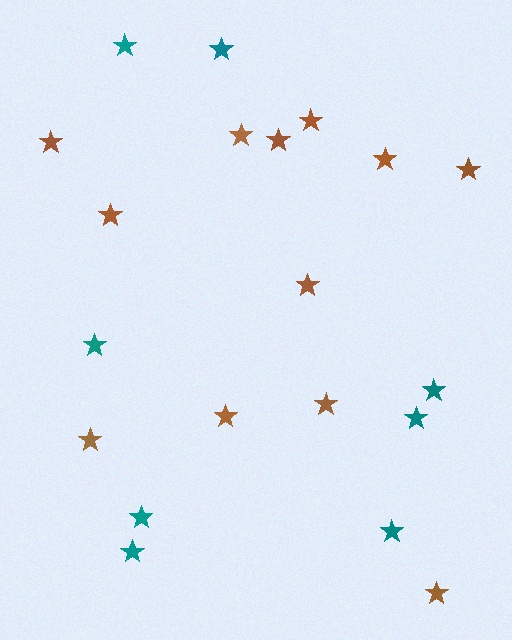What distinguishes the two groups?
There are 2 groups: one group of teal stars (8) and one group of brown stars (12).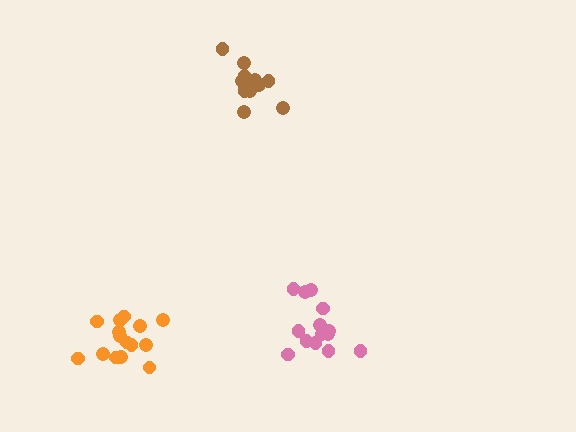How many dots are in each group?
Group 1: 14 dots, Group 2: 15 dots, Group 3: 13 dots (42 total).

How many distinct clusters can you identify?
There are 3 distinct clusters.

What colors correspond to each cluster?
The clusters are colored: pink, orange, brown.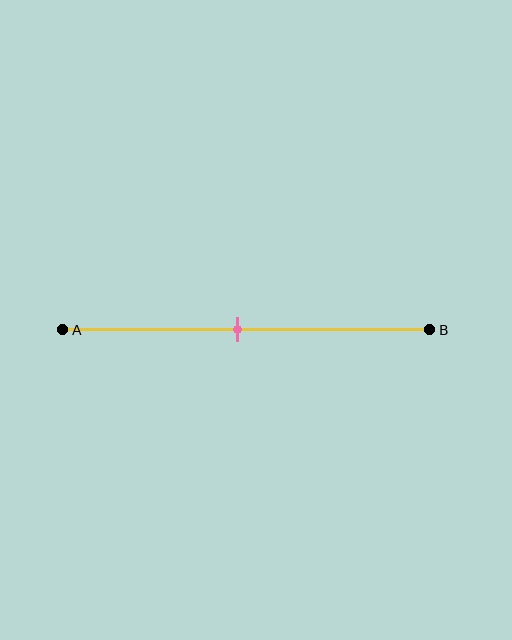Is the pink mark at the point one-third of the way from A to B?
No, the mark is at about 50% from A, not at the 33% one-third point.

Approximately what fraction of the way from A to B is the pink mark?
The pink mark is approximately 50% of the way from A to B.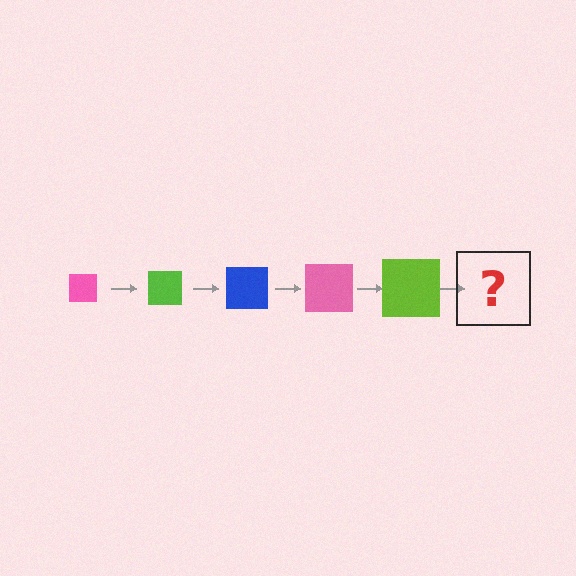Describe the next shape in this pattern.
It should be a blue square, larger than the previous one.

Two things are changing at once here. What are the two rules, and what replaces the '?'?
The two rules are that the square grows larger each step and the color cycles through pink, lime, and blue. The '?' should be a blue square, larger than the previous one.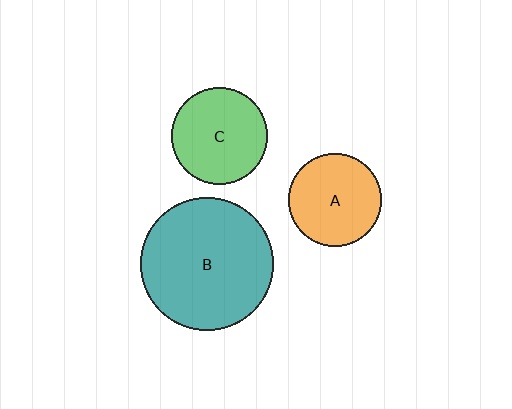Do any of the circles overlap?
No, none of the circles overlap.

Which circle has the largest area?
Circle B (teal).